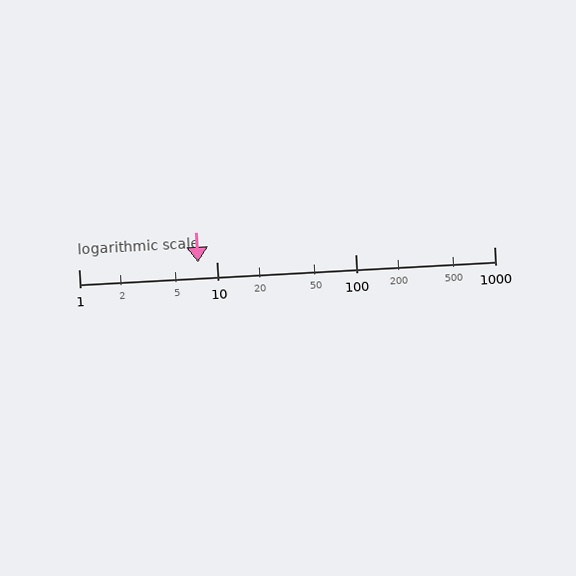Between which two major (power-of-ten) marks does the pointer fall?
The pointer is between 1 and 10.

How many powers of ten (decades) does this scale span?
The scale spans 3 decades, from 1 to 1000.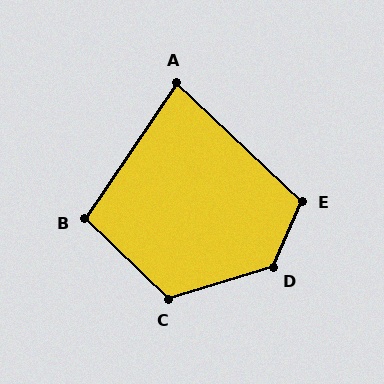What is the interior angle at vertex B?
Approximately 100 degrees (obtuse).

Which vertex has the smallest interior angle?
A, at approximately 81 degrees.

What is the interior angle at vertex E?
Approximately 109 degrees (obtuse).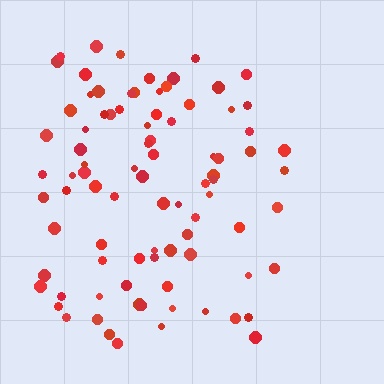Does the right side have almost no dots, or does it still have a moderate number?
Still a moderate number, just noticeably fewer than the left.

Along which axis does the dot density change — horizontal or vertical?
Horizontal.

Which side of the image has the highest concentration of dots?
The left.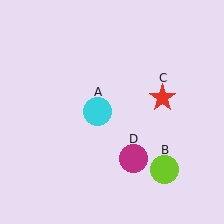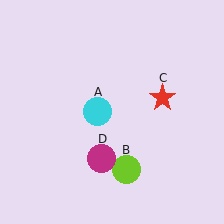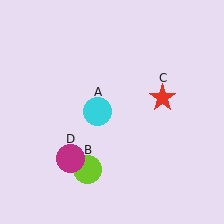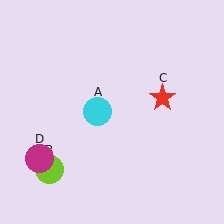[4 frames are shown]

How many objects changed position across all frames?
2 objects changed position: lime circle (object B), magenta circle (object D).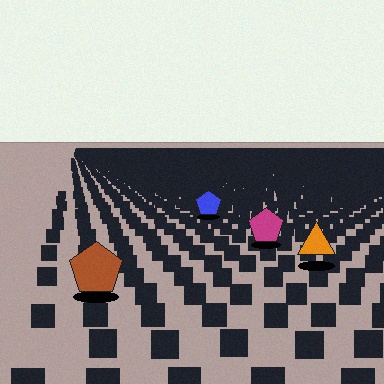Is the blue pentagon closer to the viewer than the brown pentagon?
No. The brown pentagon is closer — you can tell from the texture gradient: the ground texture is coarser near it.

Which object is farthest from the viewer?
The blue pentagon is farthest from the viewer. It appears smaller and the ground texture around it is denser.